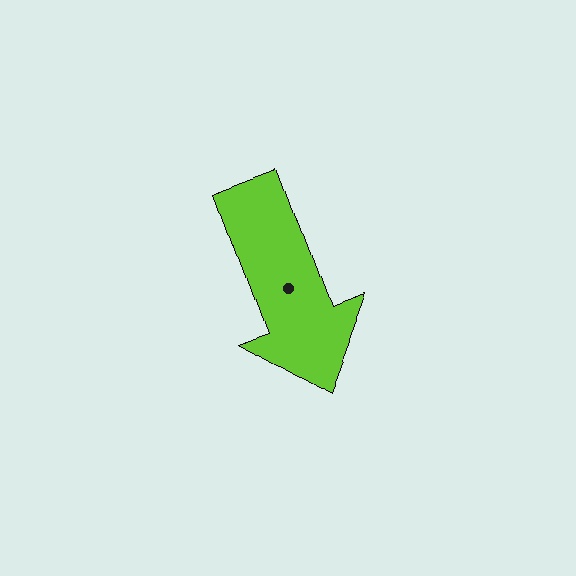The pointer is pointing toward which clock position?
Roughly 5 o'clock.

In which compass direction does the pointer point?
South.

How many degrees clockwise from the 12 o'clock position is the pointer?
Approximately 160 degrees.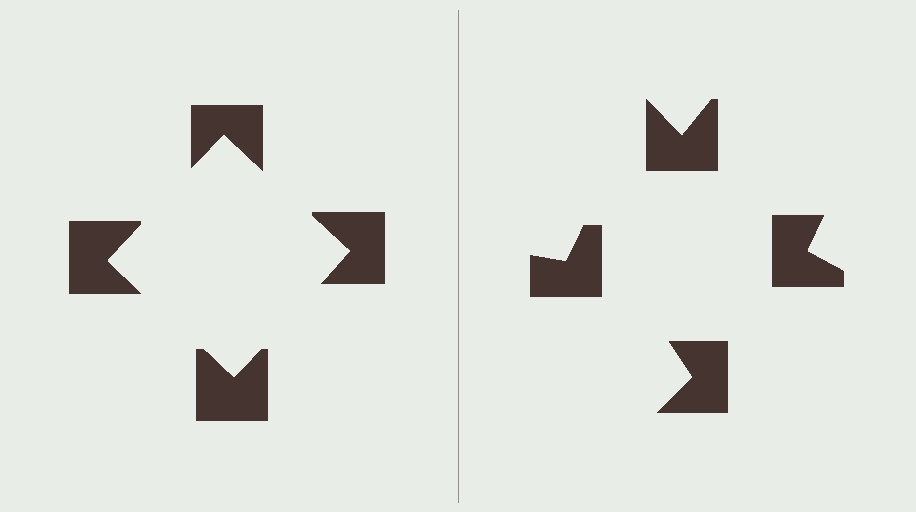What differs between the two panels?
The notched squares are positioned identically on both sides; only the wedge orientations differ. On the left they align to a square; on the right they are misaligned.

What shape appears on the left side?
An illusory square.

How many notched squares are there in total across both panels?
8 — 4 on each side.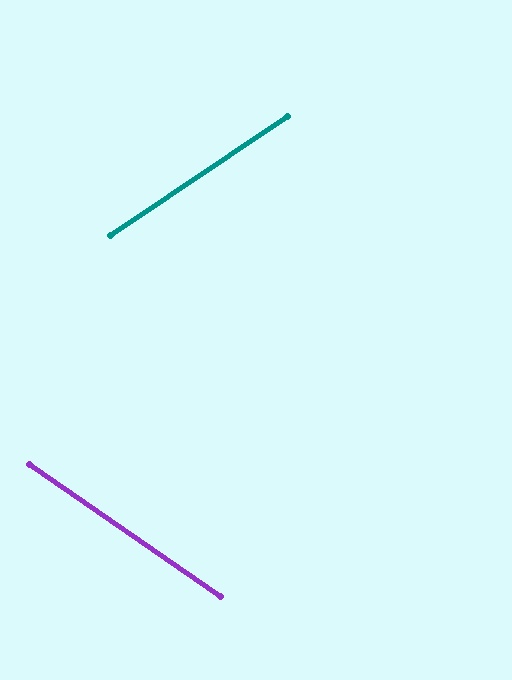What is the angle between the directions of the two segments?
Approximately 68 degrees.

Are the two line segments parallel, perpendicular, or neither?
Neither parallel nor perpendicular — they differ by about 68°.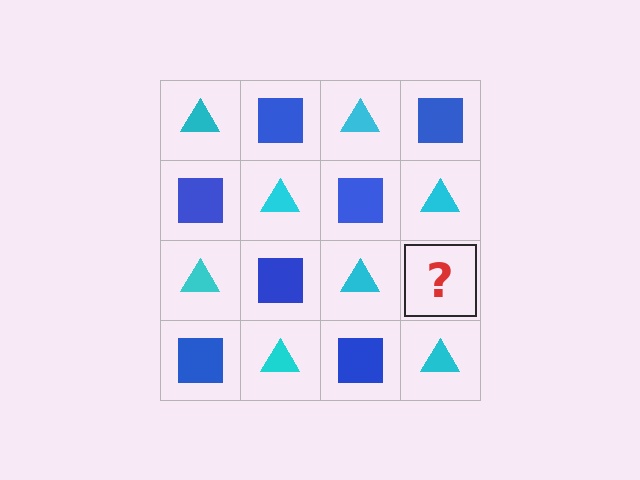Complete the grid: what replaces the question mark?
The question mark should be replaced with a blue square.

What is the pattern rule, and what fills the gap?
The rule is that it alternates cyan triangle and blue square in a checkerboard pattern. The gap should be filled with a blue square.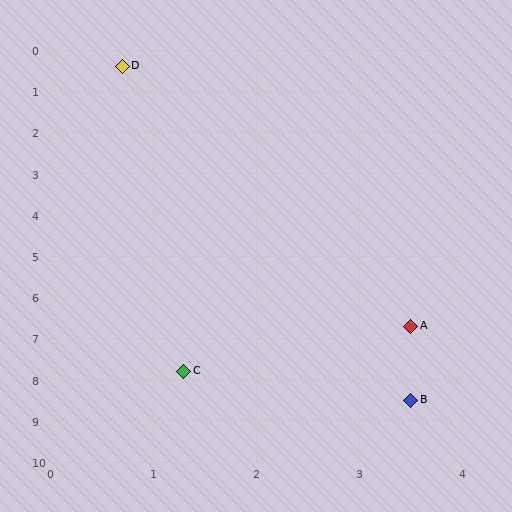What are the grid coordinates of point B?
Point B is at approximately (3.5, 8.5).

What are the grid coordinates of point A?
Point A is at approximately (3.5, 6.7).